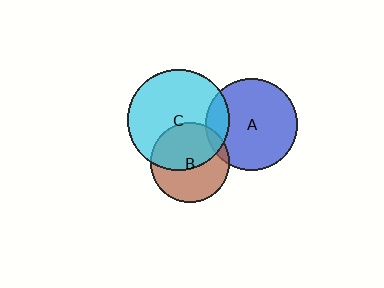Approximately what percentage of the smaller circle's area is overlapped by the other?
Approximately 10%.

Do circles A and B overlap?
Yes.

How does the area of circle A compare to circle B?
Approximately 1.3 times.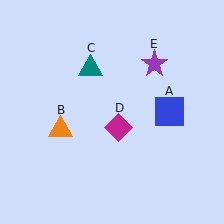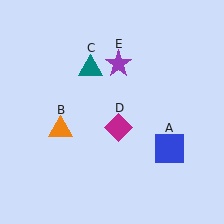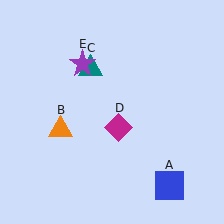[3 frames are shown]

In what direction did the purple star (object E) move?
The purple star (object E) moved left.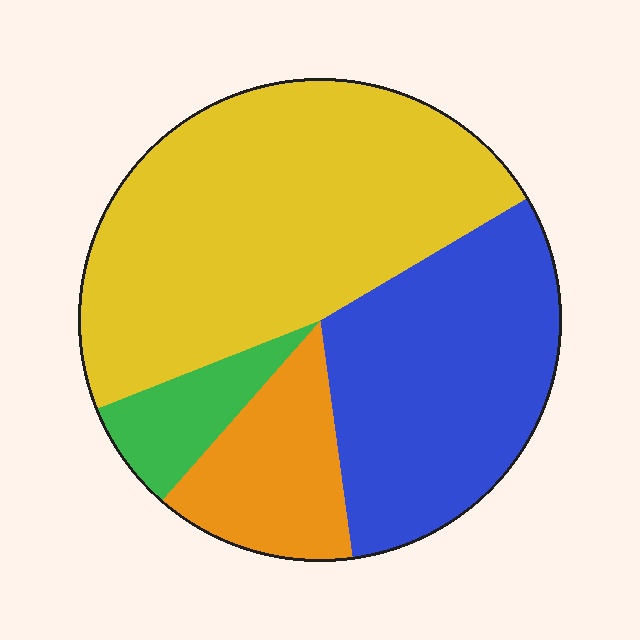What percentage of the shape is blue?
Blue covers 31% of the shape.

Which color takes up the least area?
Green, at roughly 10%.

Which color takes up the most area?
Yellow, at roughly 50%.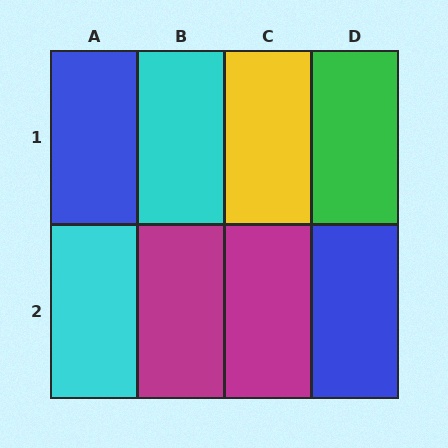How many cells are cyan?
2 cells are cyan.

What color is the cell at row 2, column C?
Magenta.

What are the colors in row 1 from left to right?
Blue, cyan, yellow, green.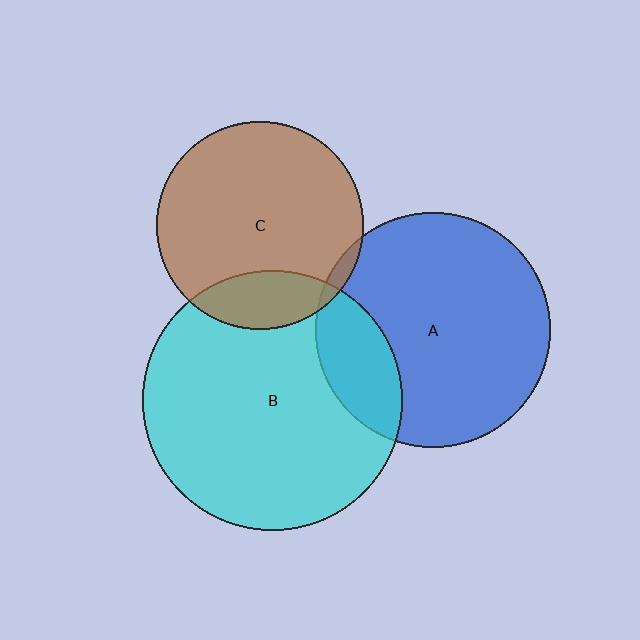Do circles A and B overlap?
Yes.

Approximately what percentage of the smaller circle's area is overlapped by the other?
Approximately 20%.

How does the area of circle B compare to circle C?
Approximately 1.6 times.